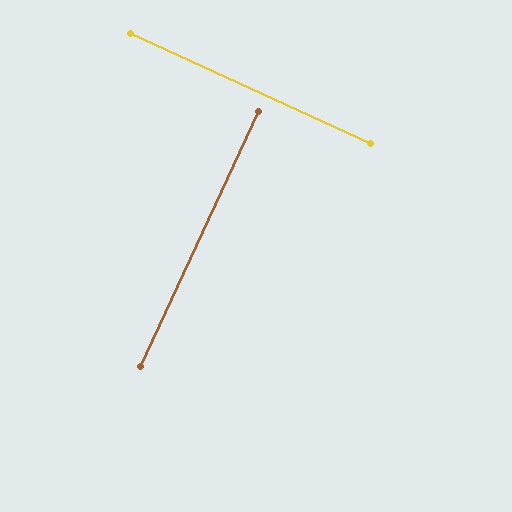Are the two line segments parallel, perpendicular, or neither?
Perpendicular — they meet at approximately 90°.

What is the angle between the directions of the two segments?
Approximately 90 degrees.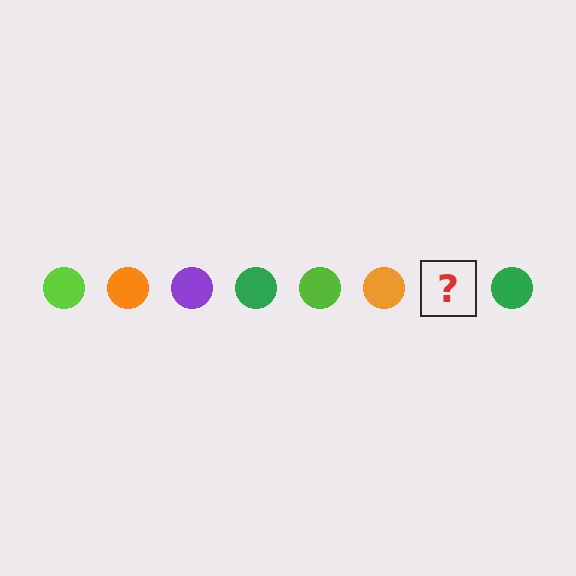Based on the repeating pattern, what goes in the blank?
The blank should be a purple circle.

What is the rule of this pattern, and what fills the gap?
The rule is that the pattern cycles through lime, orange, purple, green circles. The gap should be filled with a purple circle.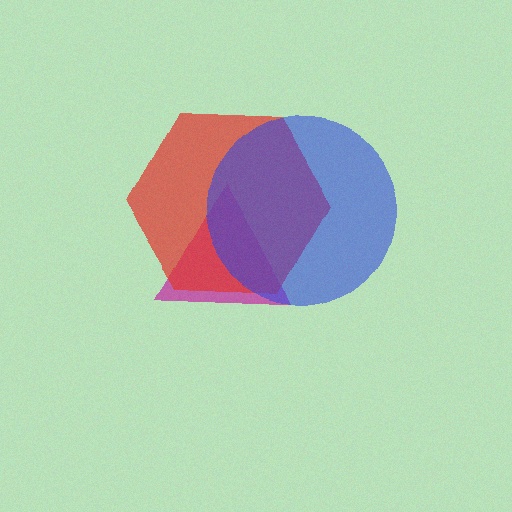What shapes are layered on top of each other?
The layered shapes are: a magenta triangle, a red hexagon, a blue circle.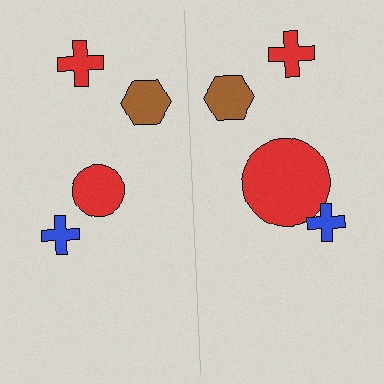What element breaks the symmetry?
The red circle on the right side has a different size than its mirror counterpart.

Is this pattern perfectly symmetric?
No, the pattern is not perfectly symmetric. The red circle on the right side has a different size than its mirror counterpart.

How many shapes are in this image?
There are 8 shapes in this image.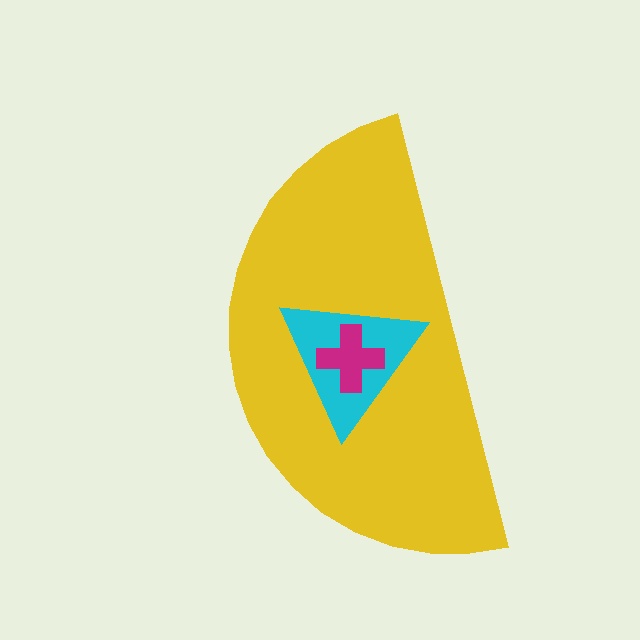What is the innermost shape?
The magenta cross.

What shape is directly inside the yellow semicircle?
The cyan triangle.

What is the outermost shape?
The yellow semicircle.